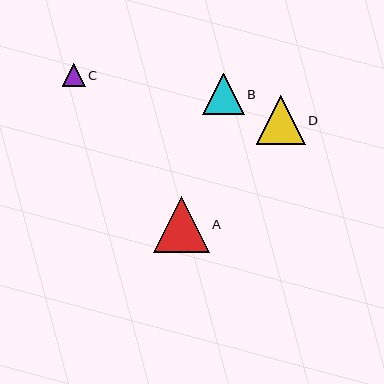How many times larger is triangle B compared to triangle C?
Triangle B is approximately 1.8 times the size of triangle C.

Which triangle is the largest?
Triangle A is the largest with a size of approximately 56 pixels.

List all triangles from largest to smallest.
From largest to smallest: A, D, B, C.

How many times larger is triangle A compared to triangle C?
Triangle A is approximately 2.4 times the size of triangle C.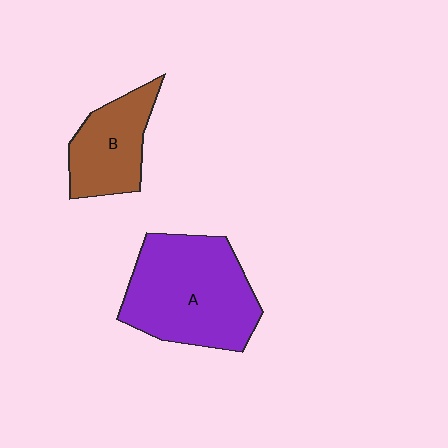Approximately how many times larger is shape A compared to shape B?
Approximately 1.8 times.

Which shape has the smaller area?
Shape B (brown).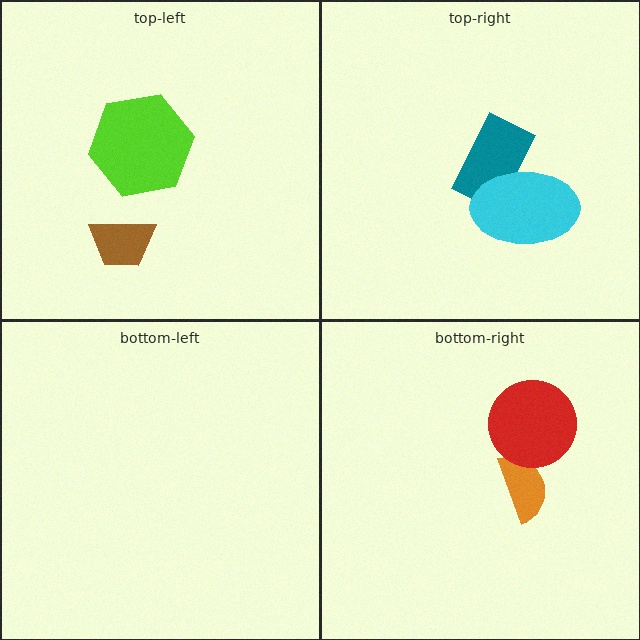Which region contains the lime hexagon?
The top-left region.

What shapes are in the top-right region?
The teal rectangle, the cyan ellipse.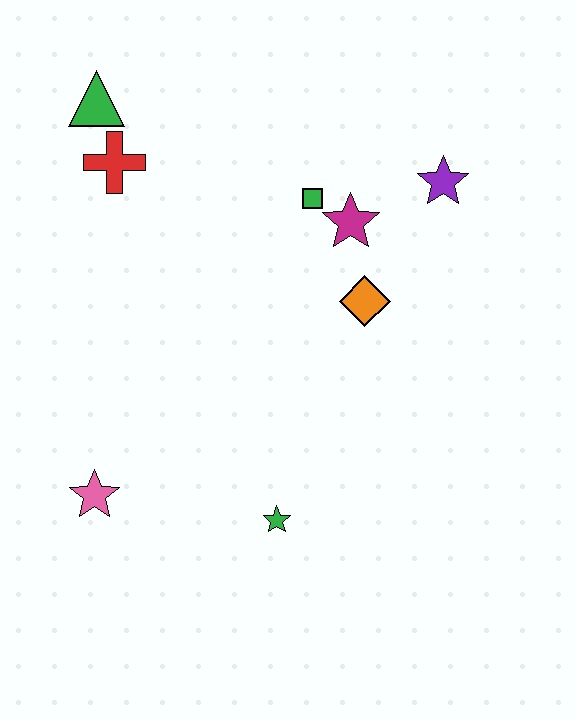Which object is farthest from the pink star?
The purple star is farthest from the pink star.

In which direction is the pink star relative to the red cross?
The pink star is below the red cross.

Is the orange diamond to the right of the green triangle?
Yes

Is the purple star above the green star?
Yes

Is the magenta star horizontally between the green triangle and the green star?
No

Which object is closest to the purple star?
The magenta star is closest to the purple star.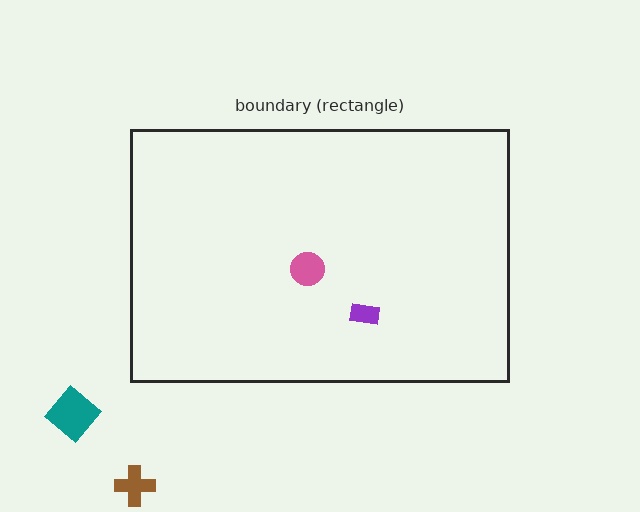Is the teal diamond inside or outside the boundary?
Outside.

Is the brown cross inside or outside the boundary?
Outside.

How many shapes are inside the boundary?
2 inside, 2 outside.